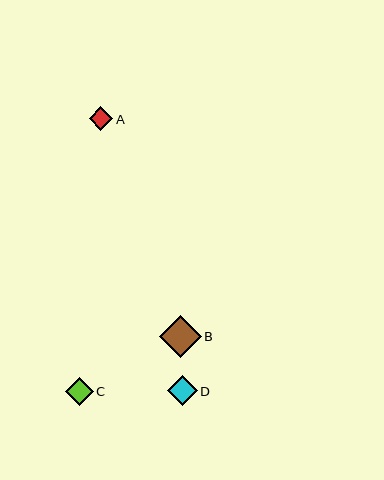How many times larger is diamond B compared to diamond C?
Diamond B is approximately 1.5 times the size of diamond C.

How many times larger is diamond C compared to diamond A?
Diamond C is approximately 1.2 times the size of diamond A.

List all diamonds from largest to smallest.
From largest to smallest: B, D, C, A.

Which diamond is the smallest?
Diamond A is the smallest with a size of approximately 24 pixels.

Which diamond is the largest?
Diamond B is the largest with a size of approximately 42 pixels.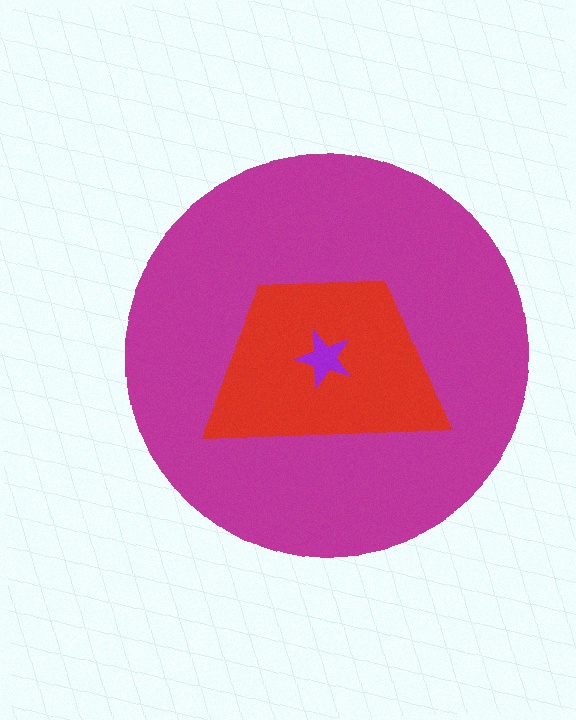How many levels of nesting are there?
3.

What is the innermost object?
The purple star.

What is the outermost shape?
The magenta circle.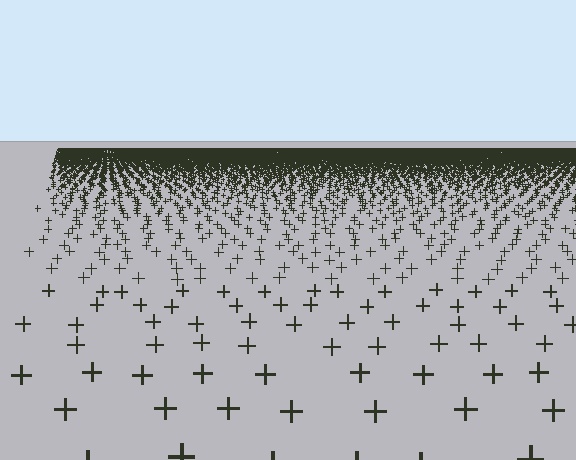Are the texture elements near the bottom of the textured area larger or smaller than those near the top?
Larger. Near the bottom, elements are closer to the viewer and appear at a bigger on-screen size.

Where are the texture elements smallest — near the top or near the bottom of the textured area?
Near the top.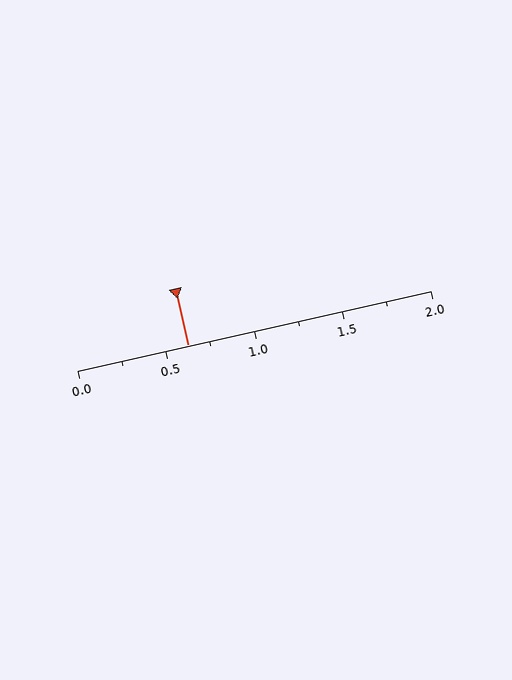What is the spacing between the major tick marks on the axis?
The major ticks are spaced 0.5 apart.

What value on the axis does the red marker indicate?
The marker indicates approximately 0.62.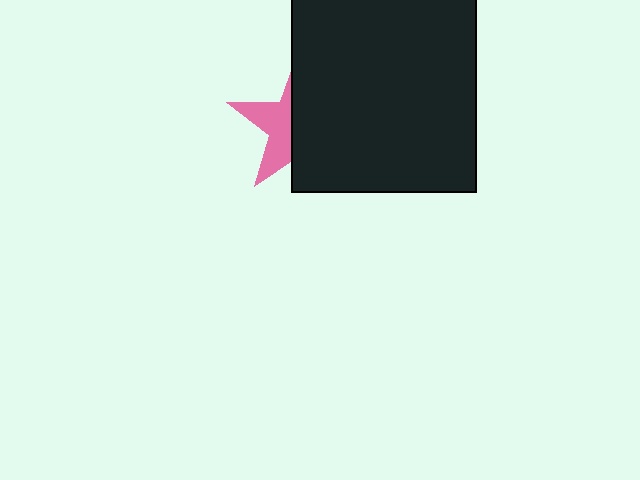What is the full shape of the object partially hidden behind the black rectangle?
The partially hidden object is a pink star.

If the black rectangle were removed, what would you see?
You would see the complete pink star.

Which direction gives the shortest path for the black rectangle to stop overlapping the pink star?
Moving right gives the shortest separation.